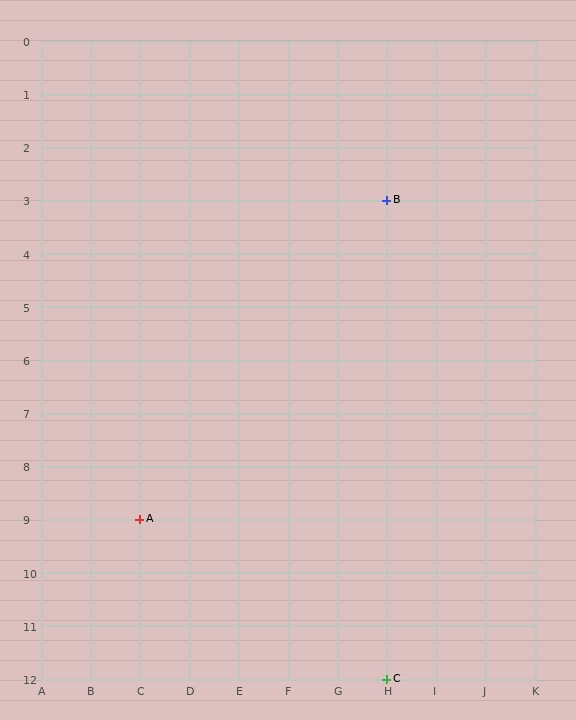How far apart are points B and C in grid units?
Points B and C are 9 rows apart.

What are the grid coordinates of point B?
Point B is at grid coordinates (H, 3).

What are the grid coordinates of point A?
Point A is at grid coordinates (C, 9).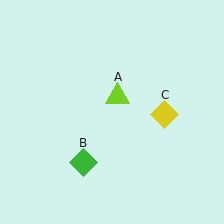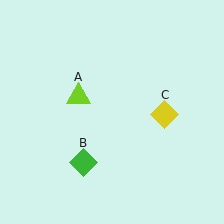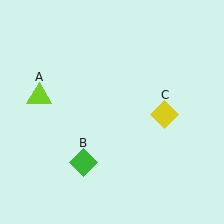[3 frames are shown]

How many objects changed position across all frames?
1 object changed position: lime triangle (object A).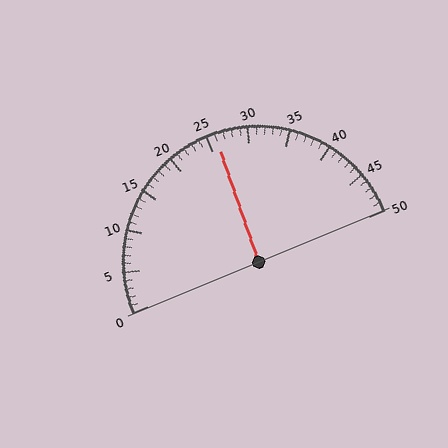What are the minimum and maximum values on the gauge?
The gauge ranges from 0 to 50.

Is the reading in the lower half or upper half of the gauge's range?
The reading is in the upper half of the range (0 to 50).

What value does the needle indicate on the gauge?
The needle indicates approximately 26.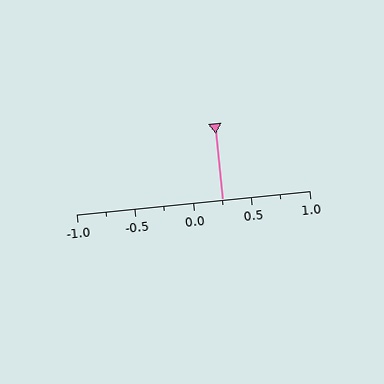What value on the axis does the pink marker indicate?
The marker indicates approximately 0.25.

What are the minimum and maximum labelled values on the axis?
The axis runs from -1.0 to 1.0.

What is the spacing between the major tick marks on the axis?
The major ticks are spaced 0.5 apart.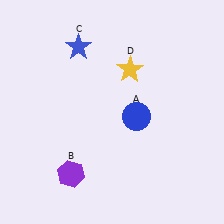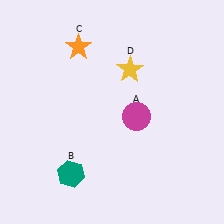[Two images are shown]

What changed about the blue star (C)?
In Image 1, C is blue. In Image 2, it changed to orange.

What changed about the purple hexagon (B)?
In Image 1, B is purple. In Image 2, it changed to teal.